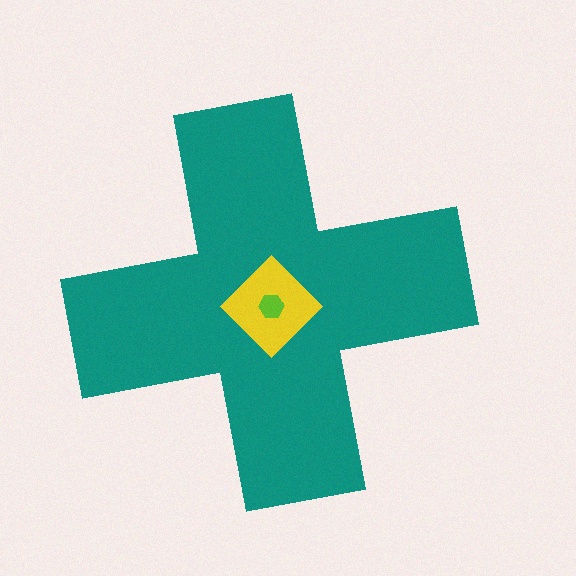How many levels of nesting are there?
3.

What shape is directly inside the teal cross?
The yellow diamond.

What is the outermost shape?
The teal cross.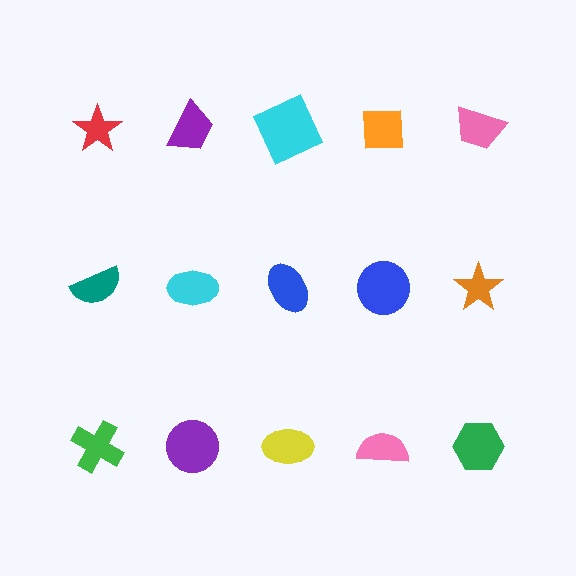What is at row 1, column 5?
A pink trapezoid.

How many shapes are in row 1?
5 shapes.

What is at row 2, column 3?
A blue ellipse.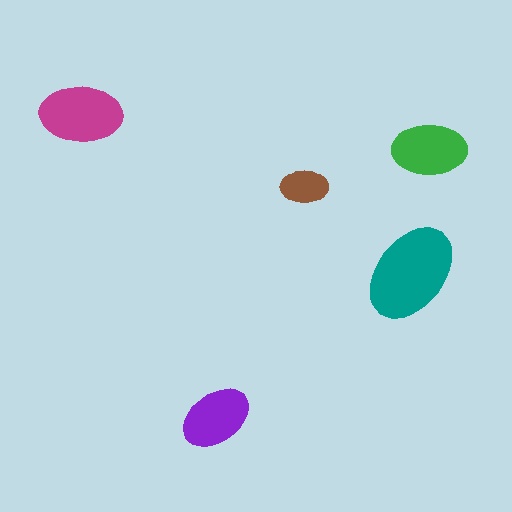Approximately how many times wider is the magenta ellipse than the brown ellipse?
About 1.5 times wider.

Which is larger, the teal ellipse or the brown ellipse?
The teal one.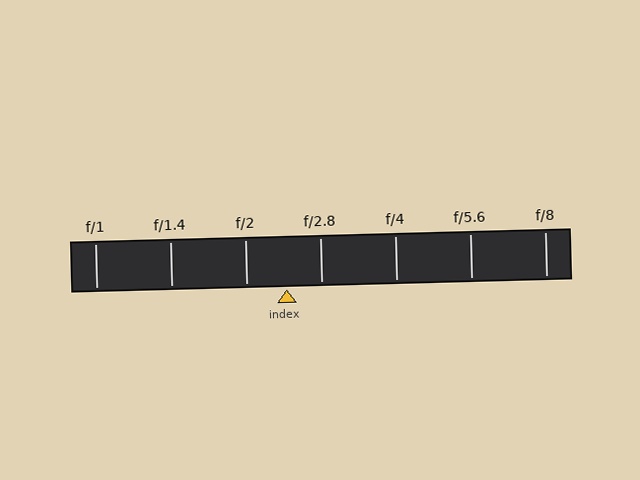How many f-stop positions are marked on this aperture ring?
There are 7 f-stop positions marked.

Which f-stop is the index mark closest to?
The index mark is closest to f/2.8.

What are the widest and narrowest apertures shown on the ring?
The widest aperture shown is f/1 and the narrowest is f/8.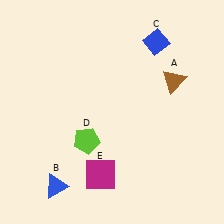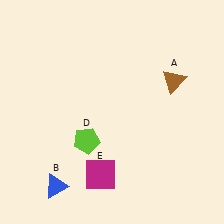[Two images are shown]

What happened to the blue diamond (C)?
The blue diamond (C) was removed in Image 2. It was in the top-right area of Image 1.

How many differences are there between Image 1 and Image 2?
There is 1 difference between the two images.